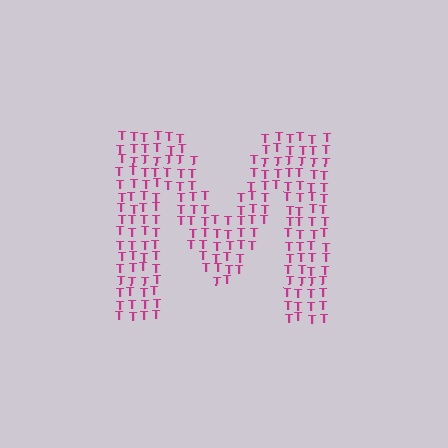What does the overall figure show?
The overall figure shows the letter M.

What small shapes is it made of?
It is made of small letter T's.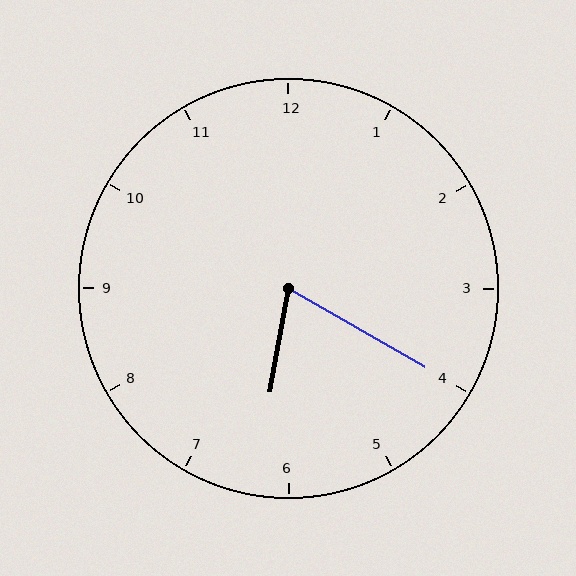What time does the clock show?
6:20.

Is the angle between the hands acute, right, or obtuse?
It is acute.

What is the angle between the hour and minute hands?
Approximately 70 degrees.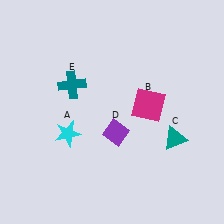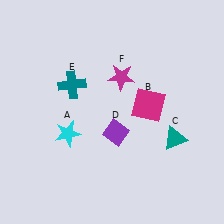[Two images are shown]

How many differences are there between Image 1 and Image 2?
There is 1 difference between the two images.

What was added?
A magenta star (F) was added in Image 2.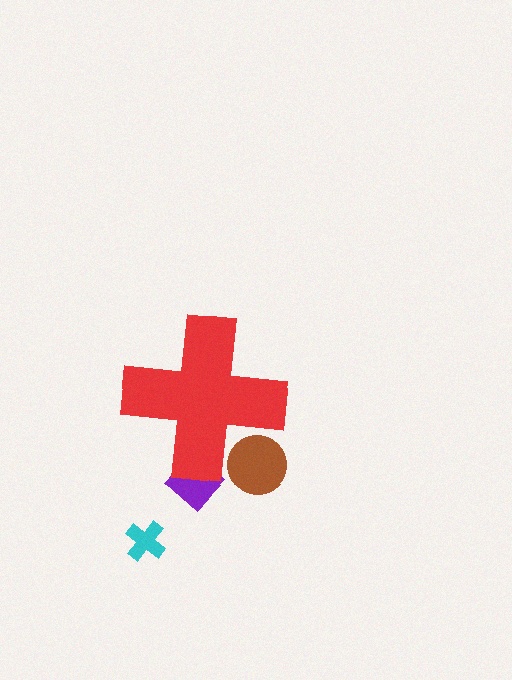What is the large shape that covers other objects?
A red cross.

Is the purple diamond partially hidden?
Yes, the purple diamond is partially hidden behind the red cross.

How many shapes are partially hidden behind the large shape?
2 shapes are partially hidden.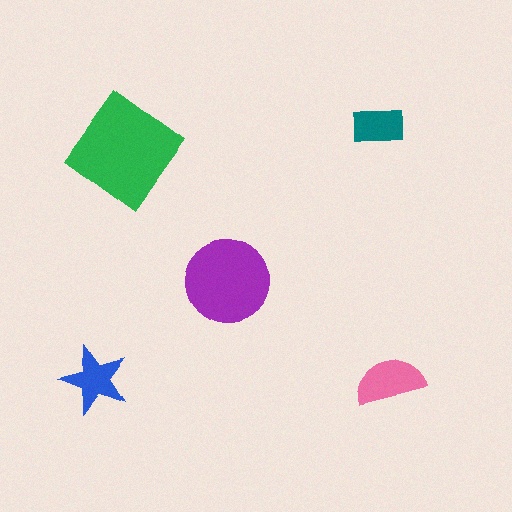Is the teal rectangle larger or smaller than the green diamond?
Smaller.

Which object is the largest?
The green diamond.